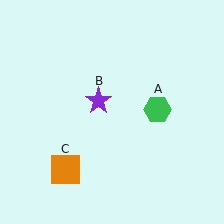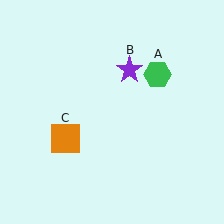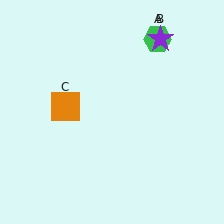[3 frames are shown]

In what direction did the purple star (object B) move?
The purple star (object B) moved up and to the right.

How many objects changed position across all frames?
3 objects changed position: green hexagon (object A), purple star (object B), orange square (object C).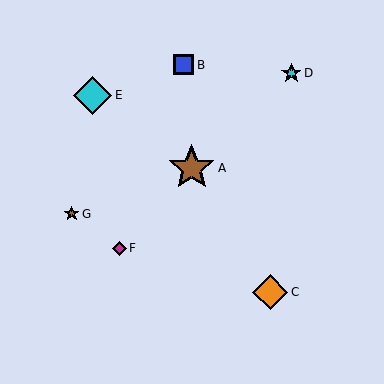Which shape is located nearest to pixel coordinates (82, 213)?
The brown star (labeled G) at (72, 214) is nearest to that location.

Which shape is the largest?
The brown star (labeled A) is the largest.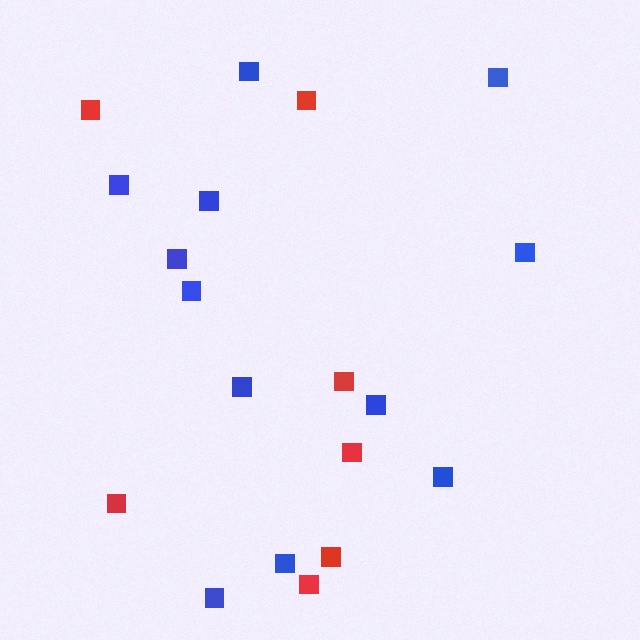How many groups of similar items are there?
There are 2 groups: one group of blue squares (12) and one group of red squares (7).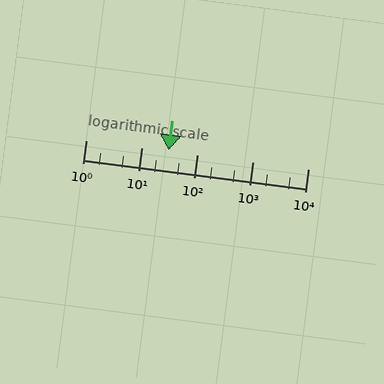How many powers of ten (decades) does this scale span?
The scale spans 4 decades, from 1 to 10000.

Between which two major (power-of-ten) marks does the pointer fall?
The pointer is between 10 and 100.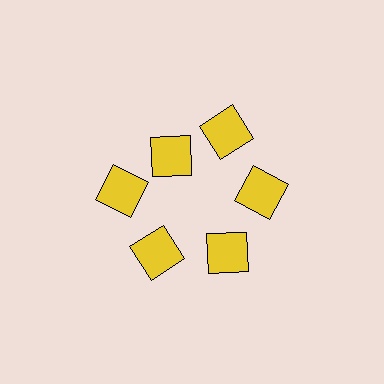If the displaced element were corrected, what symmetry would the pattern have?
It would have 6-fold rotational symmetry — the pattern would map onto itself every 60 degrees.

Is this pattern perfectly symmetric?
No. The 6 yellow squares are arranged in a ring, but one element near the 11 o'clock position is pulled inward toward the center, breaking the 6-fold rotational symmetry.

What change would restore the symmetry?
The symmetry would be restored by moving it outward, back onto the ring so that all 6 squares sit at equal angles and equal distance from the center.